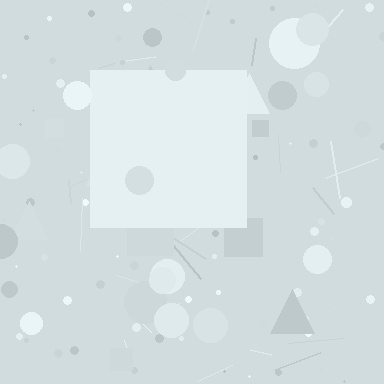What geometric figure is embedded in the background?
A square is embedded in the background.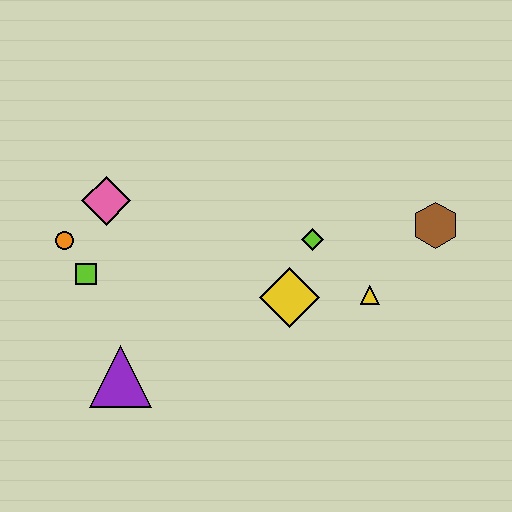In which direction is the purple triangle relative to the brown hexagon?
The purple triangle is to the left of the brown hexagon.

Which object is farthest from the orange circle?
The brown hexagon is farthest from the orange circle.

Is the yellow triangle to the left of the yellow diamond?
No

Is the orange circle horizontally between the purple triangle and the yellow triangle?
No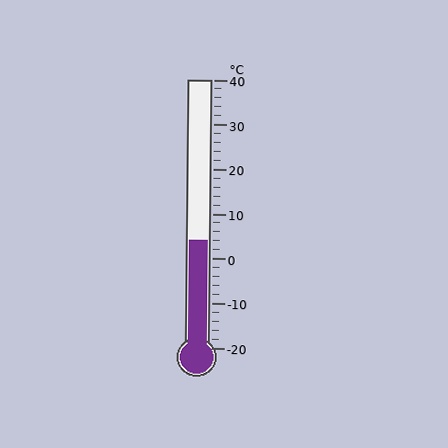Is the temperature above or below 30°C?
The temperature is below 30°C.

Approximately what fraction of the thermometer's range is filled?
The thermometer is filled to approximately 40% of its range.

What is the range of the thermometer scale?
The thermometer scale ranges from -20°C to 40°C.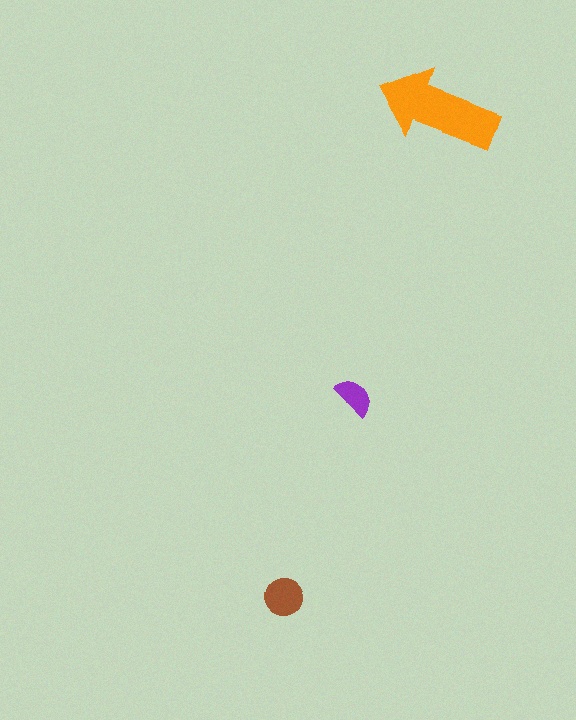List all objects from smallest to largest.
The purple semicircle, the brown circle, the orange arrow.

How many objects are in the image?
There are 3 objects in the image.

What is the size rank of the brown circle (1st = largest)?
2nd.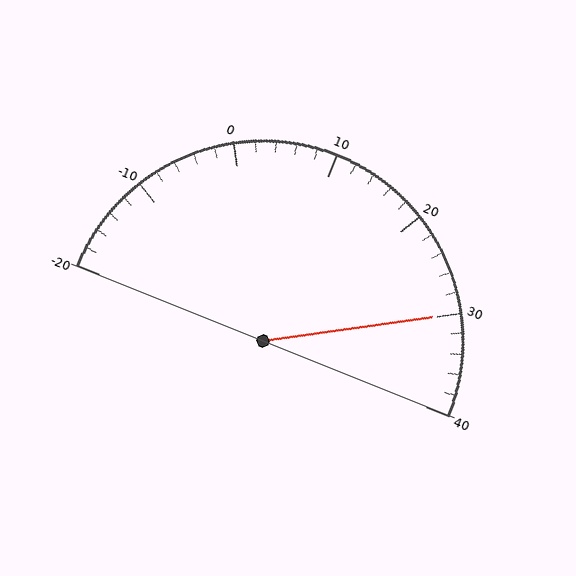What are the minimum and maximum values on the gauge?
The gauge ranges from -20 to 40.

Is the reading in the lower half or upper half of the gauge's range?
The reading is in the upper half of the range (-20 to 40).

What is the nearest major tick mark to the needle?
The nearest major tick mark is 30.